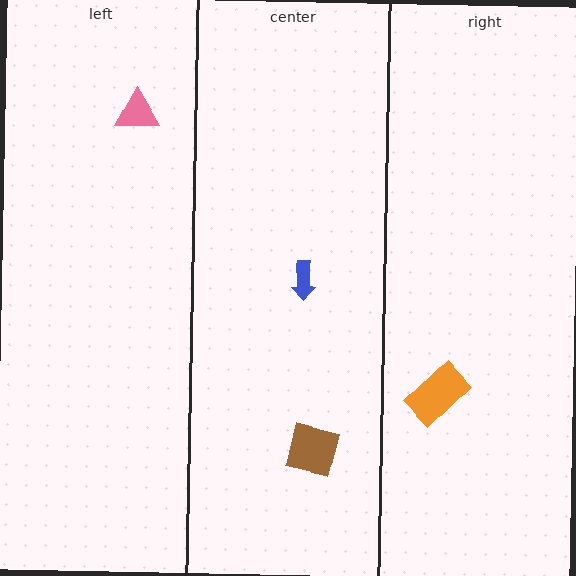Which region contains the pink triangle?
The left region.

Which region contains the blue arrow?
The center region.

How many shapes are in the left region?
1.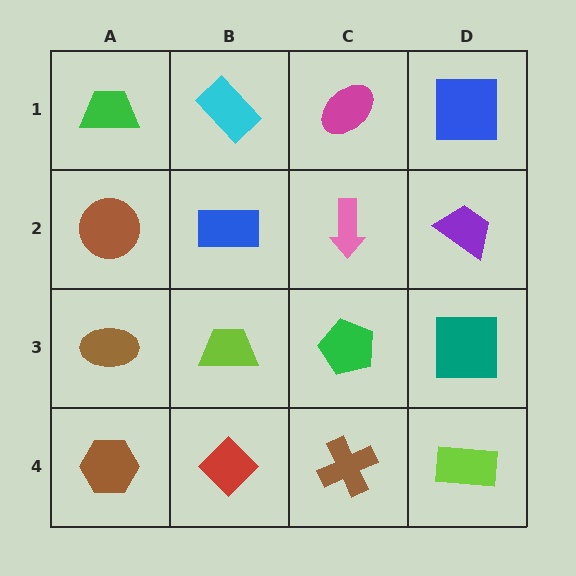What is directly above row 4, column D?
A teal square.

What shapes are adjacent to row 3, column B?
A blue rectangle (row 2, column B), a red diamond (row 4, column B), a brown ellipse (row 3, column A), a green pentagon (row 3, column C).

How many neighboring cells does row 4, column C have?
3.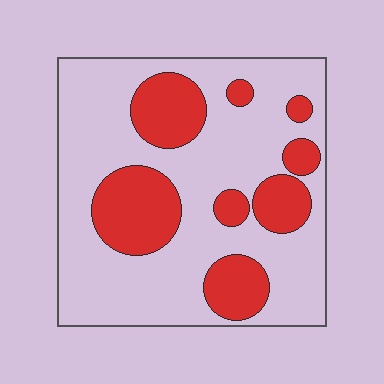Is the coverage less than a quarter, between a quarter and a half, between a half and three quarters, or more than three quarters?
Between a quarter and a half.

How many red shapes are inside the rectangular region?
8.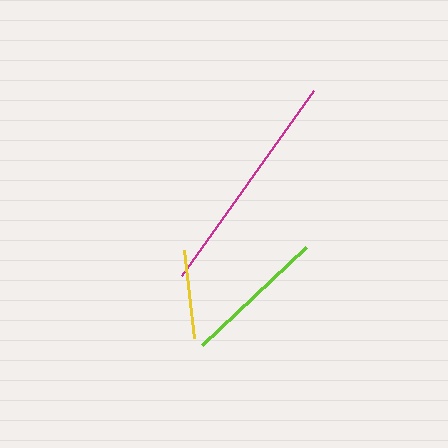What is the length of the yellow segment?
The yellow segment is approximately 89 pixels long.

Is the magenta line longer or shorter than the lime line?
The magenta line is longer than the lime line.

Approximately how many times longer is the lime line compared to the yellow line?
The lime line is approximately 1.6 times the length of the yellow line.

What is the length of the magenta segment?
The magenta segment is approximately 227 pixels long.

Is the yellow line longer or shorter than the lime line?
The lime line is longer than the yellow line.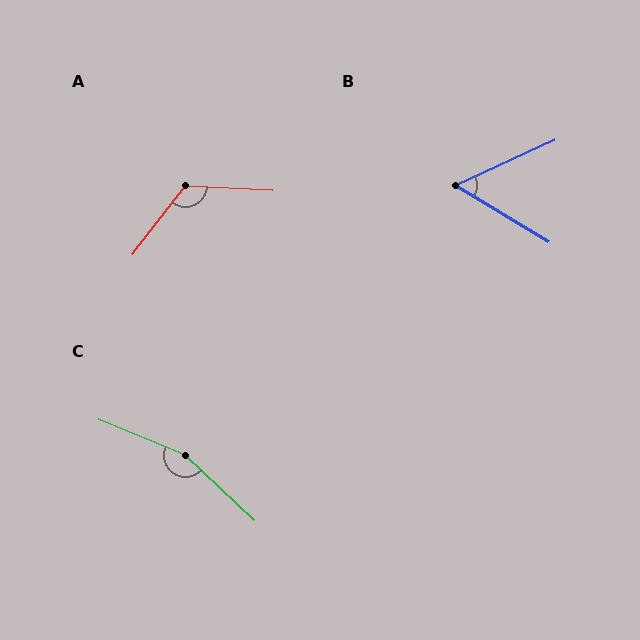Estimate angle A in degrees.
Approximately 125 degrees.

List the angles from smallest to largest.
B (56°), A (125°), C (159°).